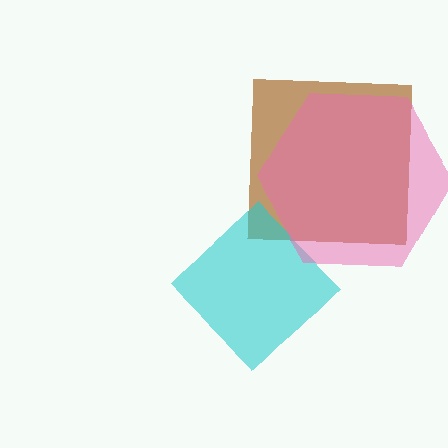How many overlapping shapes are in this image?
There are 3 overlapping shapes in the image.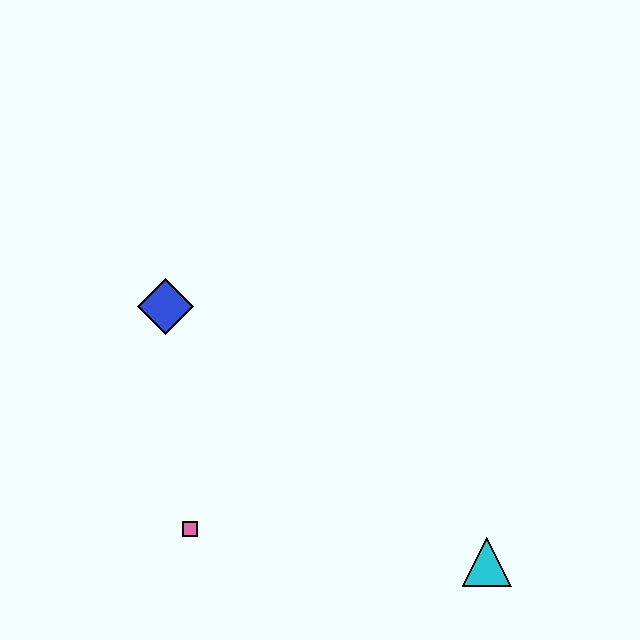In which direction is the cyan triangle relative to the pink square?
The cyan triangle is to the right of the pink square.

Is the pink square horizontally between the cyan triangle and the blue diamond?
Yes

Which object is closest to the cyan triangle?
The pink square is closest to the cyan triangle.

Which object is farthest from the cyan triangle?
The blue diamond is farthest from the cyan triangle.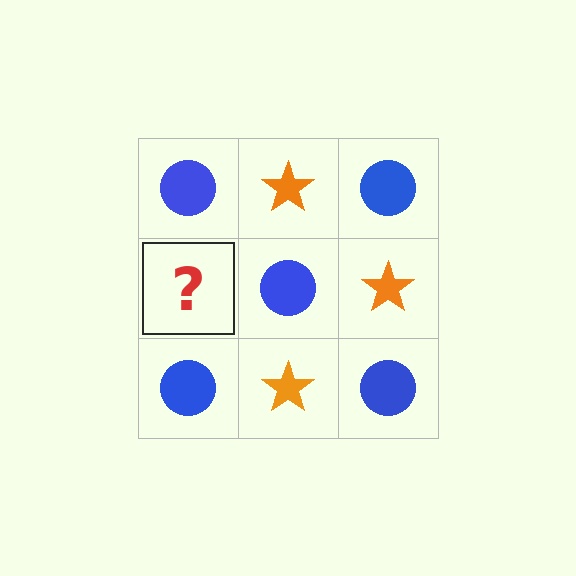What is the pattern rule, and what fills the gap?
The rule is that it alternates blue circle and orange star in a checkerboard pattern. The gap should be filled with an orange star.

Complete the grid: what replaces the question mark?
The question mark should be replaced with an orange star.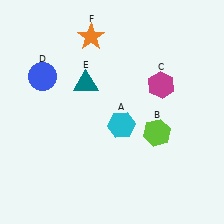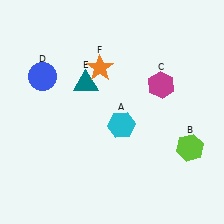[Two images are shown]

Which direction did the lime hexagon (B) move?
The lime hexagon (B) moved right.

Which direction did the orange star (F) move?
The orange star (F) moved down.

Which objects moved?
The objects that moved are: the lime hexagon (B), the orange star (F).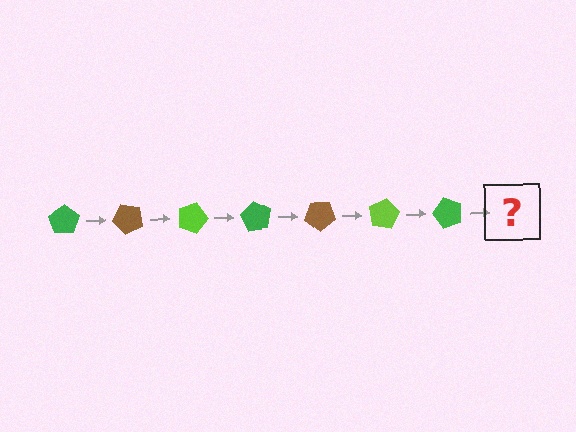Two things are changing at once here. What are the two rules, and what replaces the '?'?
The two rules are that it rotates 45 degrees each step and the color cycles through green, brown, and lime. The '?' should be a brown pentagon, rotated 315 degrees from the start.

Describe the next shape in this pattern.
It should be a brown pentagon, rotated 315 degrees from the start.